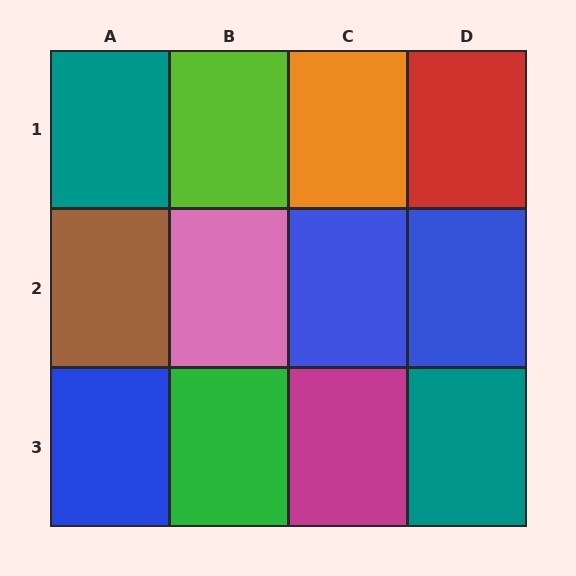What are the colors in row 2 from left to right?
Brown, pink, blue, blue.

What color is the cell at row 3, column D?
Teal.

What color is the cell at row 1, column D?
Red.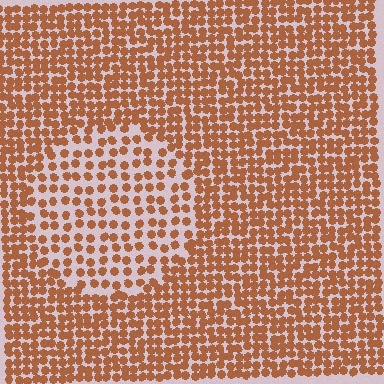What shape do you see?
I see a circle.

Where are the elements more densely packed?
The elements are more densely packed outside the circle boundary.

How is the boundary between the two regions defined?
The boundary is defined by a change in element density (approximately 1.8x ratio). All elements are the same color, size, and shape.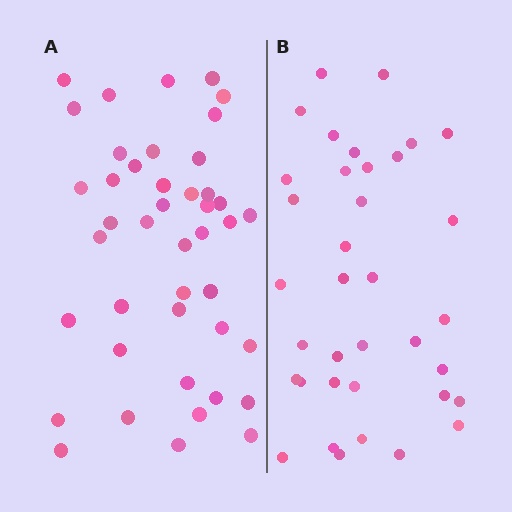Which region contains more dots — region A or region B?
Region A (the left region) has more dots.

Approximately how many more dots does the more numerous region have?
Region A has roughly 8 or so more dots than region B.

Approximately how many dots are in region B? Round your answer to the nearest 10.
About 40 dots. (The exact count is 36, which rounds to 40.)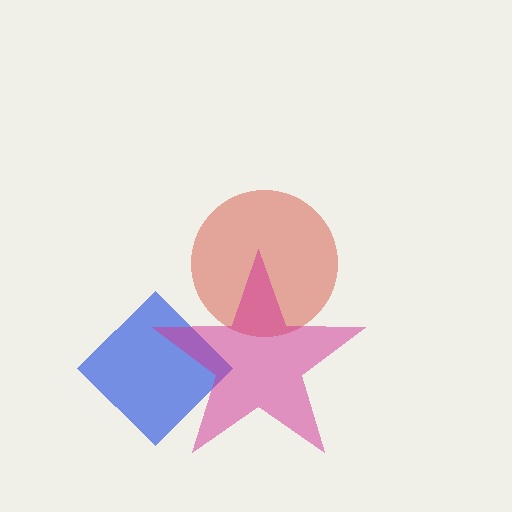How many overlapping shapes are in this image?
There are 3 overlapping shapes in the image.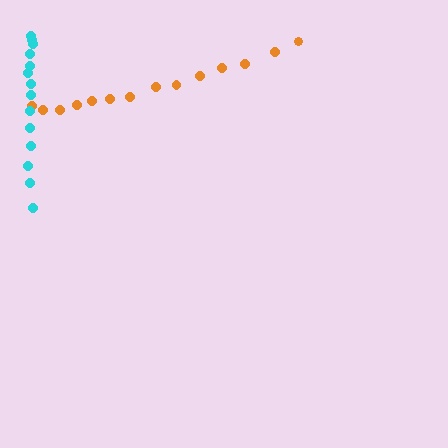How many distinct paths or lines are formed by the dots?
There are 2 distinct paths.